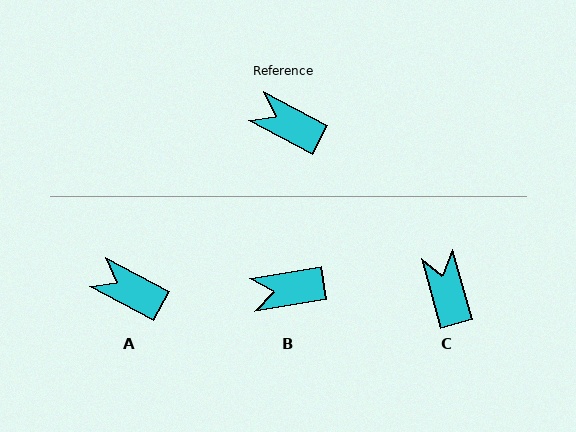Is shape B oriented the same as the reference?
No, it is off by about 38 degrees.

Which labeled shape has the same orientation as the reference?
A.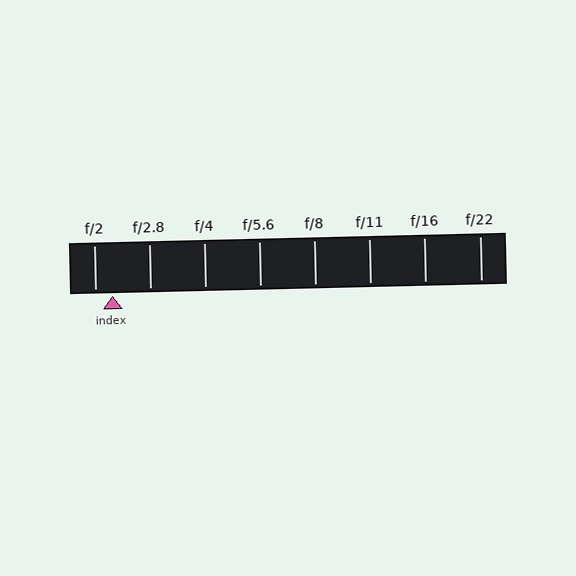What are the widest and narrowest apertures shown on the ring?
The widest aperture shown is f/2 and the narrowest is f/22.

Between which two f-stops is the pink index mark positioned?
The index mark is between f/2 and f/2.8.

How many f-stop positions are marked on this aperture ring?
There are 8 f-stop positions marked.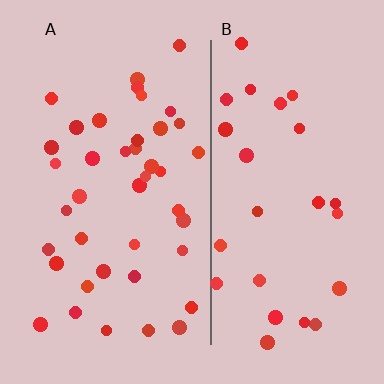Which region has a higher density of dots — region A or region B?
A (the left).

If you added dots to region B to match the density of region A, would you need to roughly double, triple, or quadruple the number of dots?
Approximately double.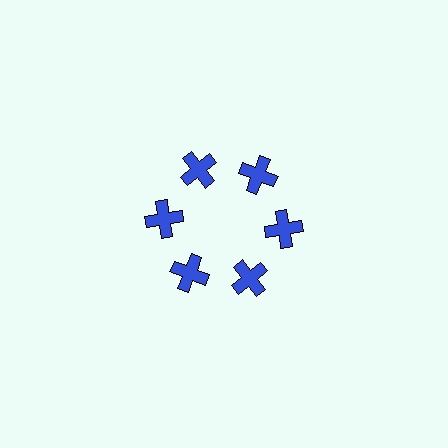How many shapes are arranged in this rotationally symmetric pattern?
There are 6 shapes, arranged in 6 groups of 1.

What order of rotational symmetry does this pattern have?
This pattern has 6-fold rotational symmetry.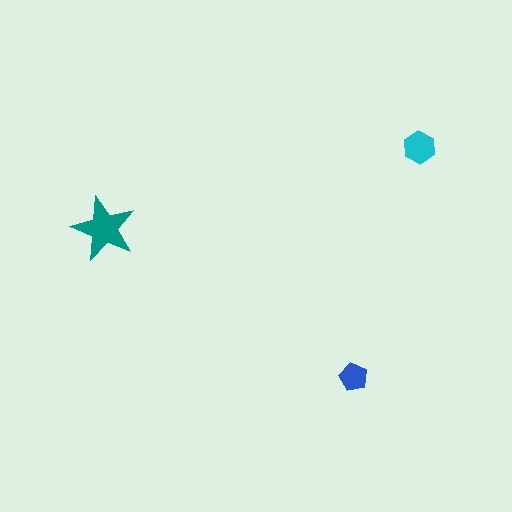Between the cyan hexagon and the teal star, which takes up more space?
The teal star.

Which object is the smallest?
The blue pentagon.